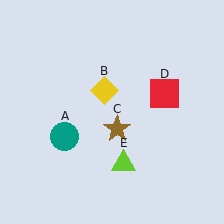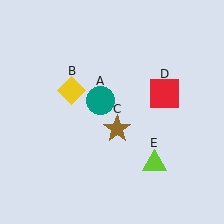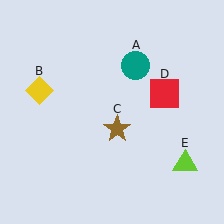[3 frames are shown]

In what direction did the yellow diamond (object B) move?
The yellow diamond (object B) moved left.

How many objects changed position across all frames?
3 objects changed position: teal circle (object A), yellow diamond (object B), lime triangle (object E).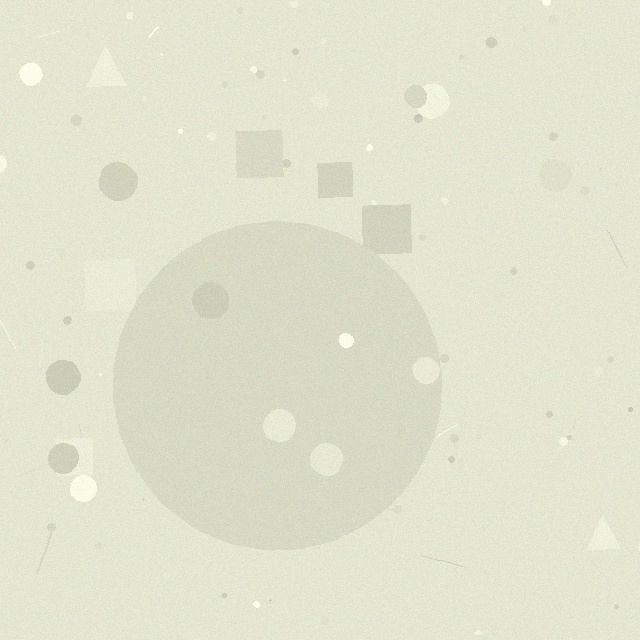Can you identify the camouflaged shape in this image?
The camouflaged shape is a circle.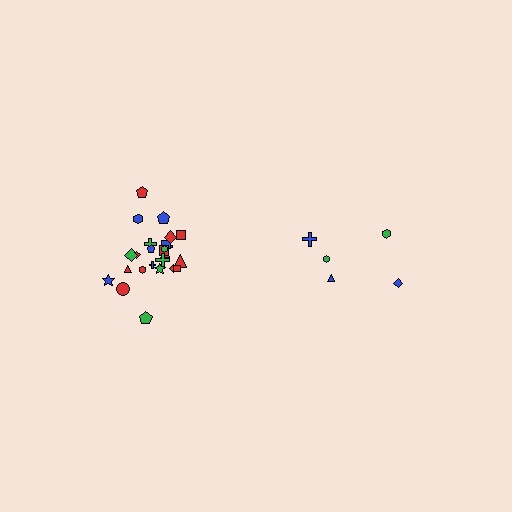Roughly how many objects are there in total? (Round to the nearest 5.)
Roughly 30 objects in total.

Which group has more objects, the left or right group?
The left group.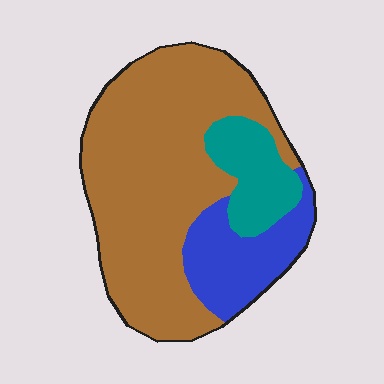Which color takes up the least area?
Teal, at roughly 15%.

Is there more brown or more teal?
Brown.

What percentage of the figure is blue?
Blue covers around 20% of the figure.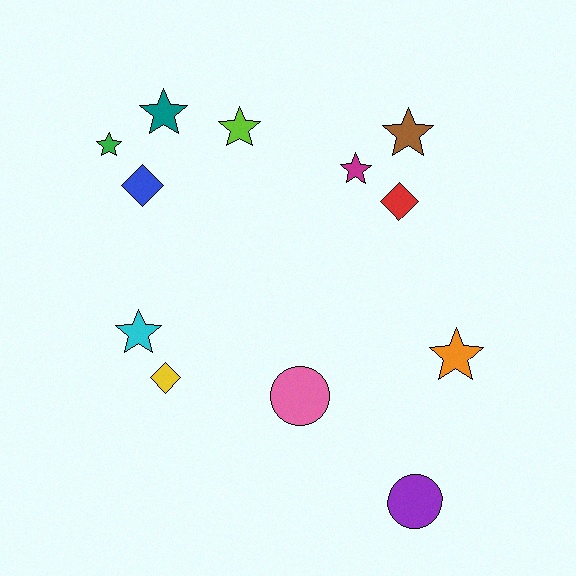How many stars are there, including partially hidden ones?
There are 7 stars.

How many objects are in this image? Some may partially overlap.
There are 12 objects.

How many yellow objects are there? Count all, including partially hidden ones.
There is 1 yellow object.